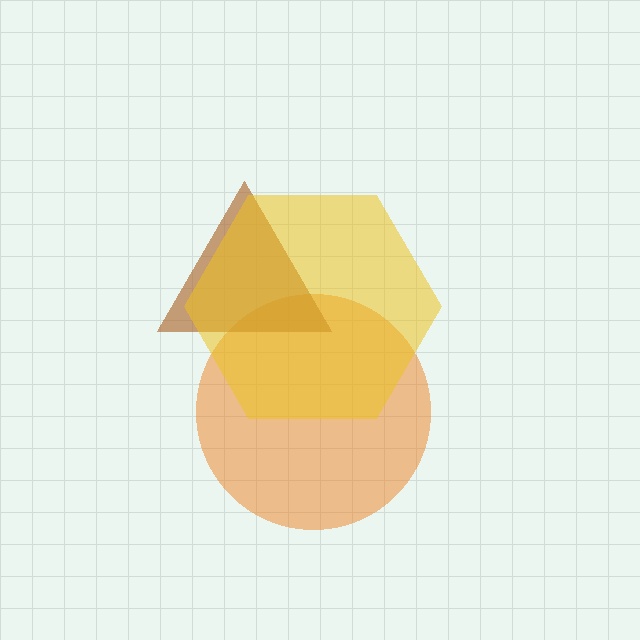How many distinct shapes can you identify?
There are 3 distinct shapes: an orange circle, a brown triangle, a yellow hexagon.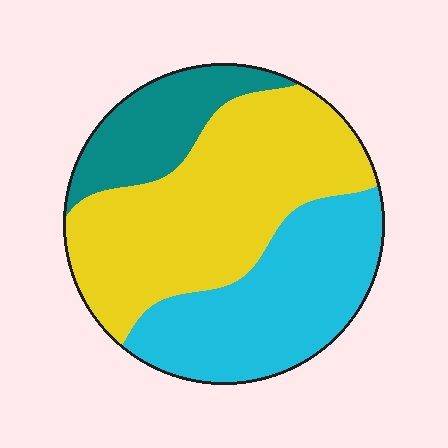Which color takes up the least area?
Teal, at roughly 15%.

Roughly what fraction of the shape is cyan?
Cyan covers 34% of the shape.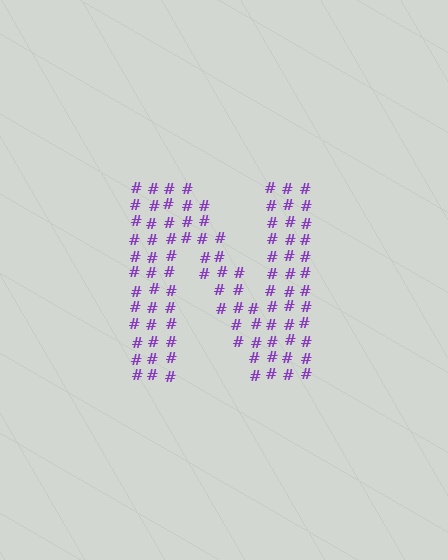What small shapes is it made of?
It is made of small hash symbols.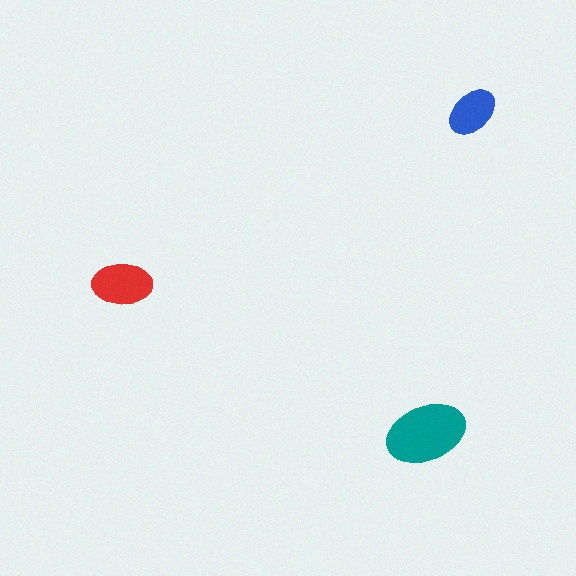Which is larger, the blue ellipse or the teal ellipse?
The teal one.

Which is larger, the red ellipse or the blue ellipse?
The red one.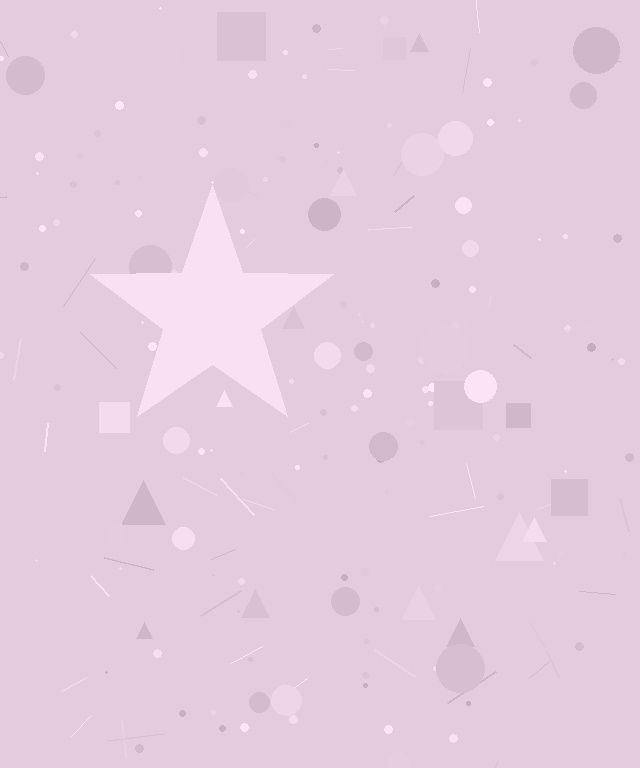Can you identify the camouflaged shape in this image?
The camouflaged shape is a star.